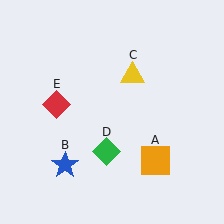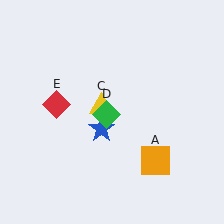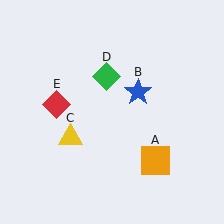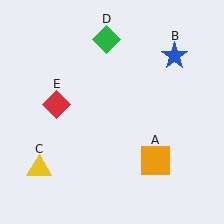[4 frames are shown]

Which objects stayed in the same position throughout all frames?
Orange square (object A) and red diamond (object E) remained stationary.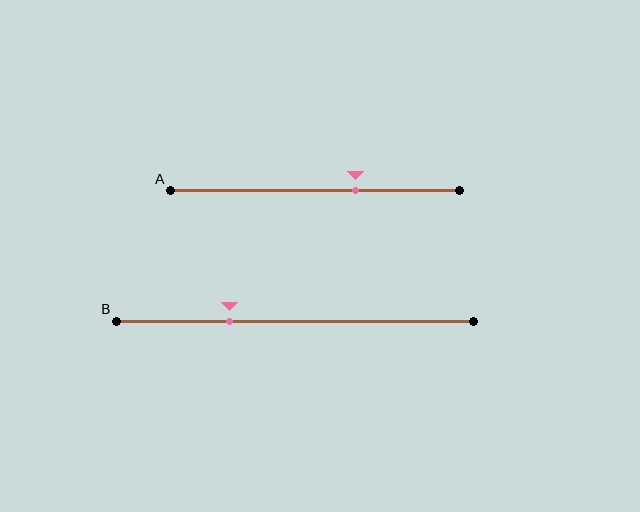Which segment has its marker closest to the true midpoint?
Segment A has its marker closest to the true midpoint.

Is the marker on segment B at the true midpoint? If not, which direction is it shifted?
No, the marker on segment B is shifted to the left by about 18% of the segment length.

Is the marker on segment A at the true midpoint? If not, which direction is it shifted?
No, the marker on segment A is shifted to the right by about 14% of the segment length.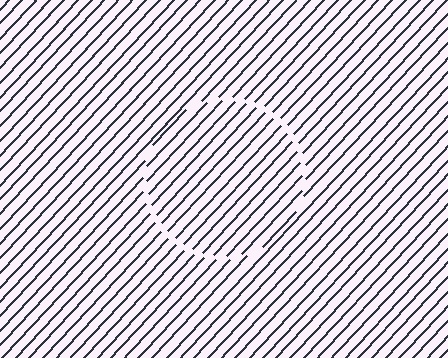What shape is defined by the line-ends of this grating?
An illusory circle. The interior of the shape contains the same grating, shifted by half a period — the contour is defined by the phase discontinuity where line-ends from the inner and outer gratings abut.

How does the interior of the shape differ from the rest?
The interior of the shape contains the same grating, shifted by half a period — the contour is defined by the phase discontinuity where line-ends from the inner and outer gratings abut.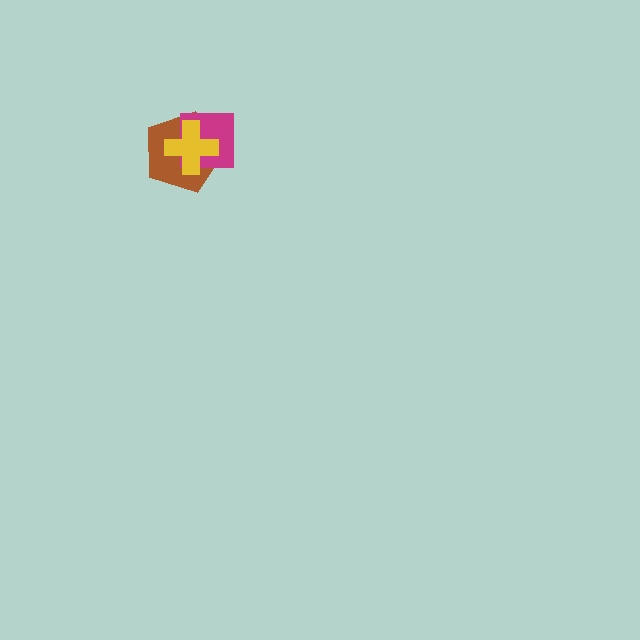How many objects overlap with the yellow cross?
2 objects overlap with the yellow cross.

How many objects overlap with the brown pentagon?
2 objects overlap with the brown pentagon.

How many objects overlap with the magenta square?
2 objects overlap with the magenta square.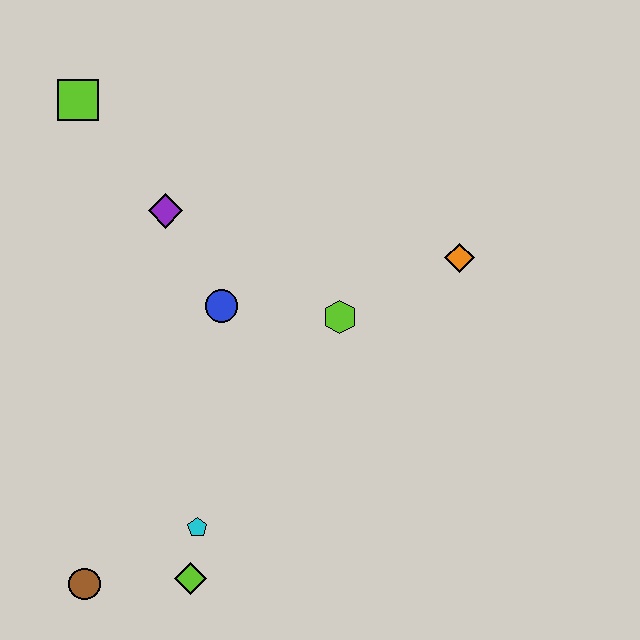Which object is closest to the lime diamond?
The cyan pentagon is closest to the lime diamond.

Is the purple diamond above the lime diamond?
Yes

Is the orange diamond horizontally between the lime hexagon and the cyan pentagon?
No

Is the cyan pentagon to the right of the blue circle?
No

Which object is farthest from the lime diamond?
The lime square is farthest from the lime diamond.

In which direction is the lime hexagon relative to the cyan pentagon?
The lime hexagon is above the cyan pentagon.